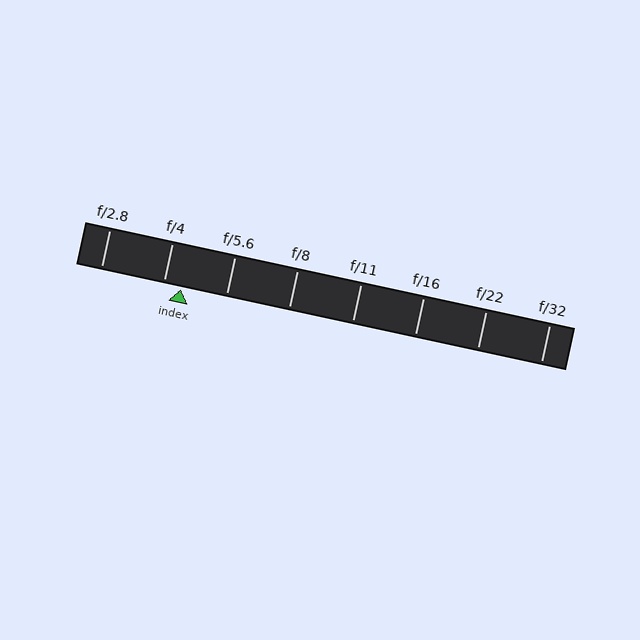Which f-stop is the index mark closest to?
The index mark is closest to f/4.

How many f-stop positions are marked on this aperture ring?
There are 8 f-stop positions marked.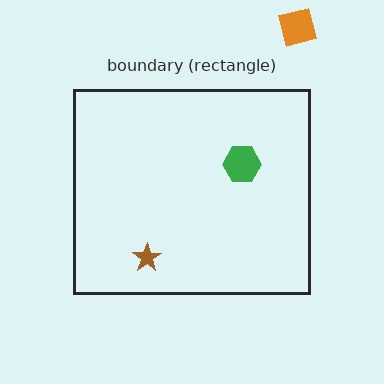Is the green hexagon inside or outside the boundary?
Inside.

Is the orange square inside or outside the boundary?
Outside.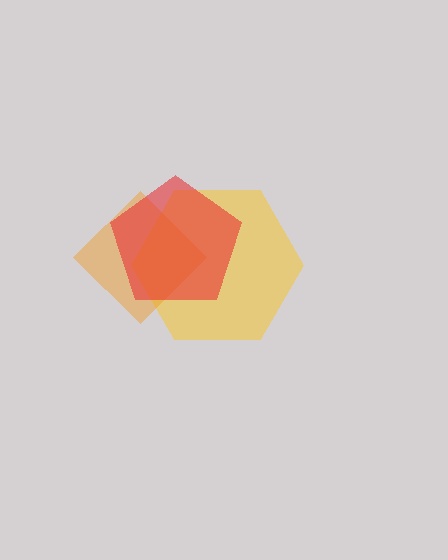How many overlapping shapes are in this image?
There are 3 overlapping shapes in the image.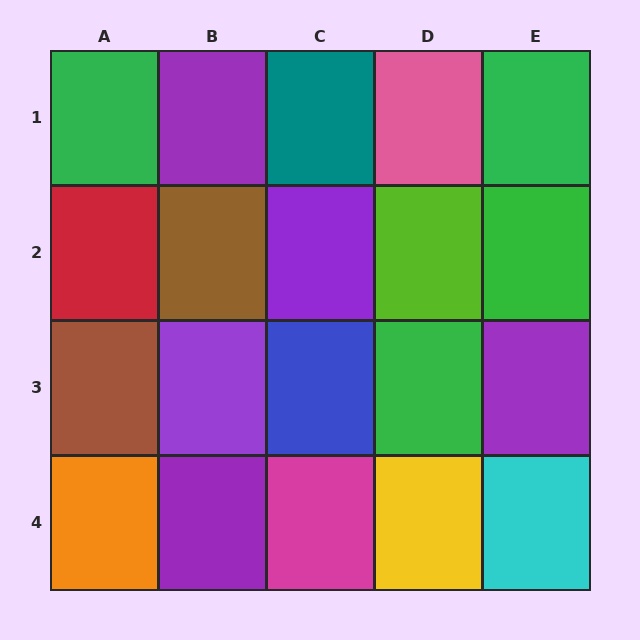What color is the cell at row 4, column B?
Purple.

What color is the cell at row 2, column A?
Red.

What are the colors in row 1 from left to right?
Green, purple, teal, pink, green.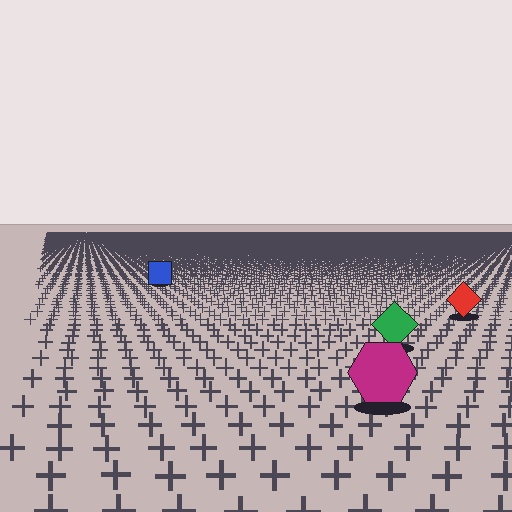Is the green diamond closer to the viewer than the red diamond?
Yes. The green diamond is closer — you can tell from the texture gradient: the ground texture is coarser near it.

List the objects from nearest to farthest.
From nearest to farthest: the magenta hexagon, the green diamond, the red diamond, the blue square.